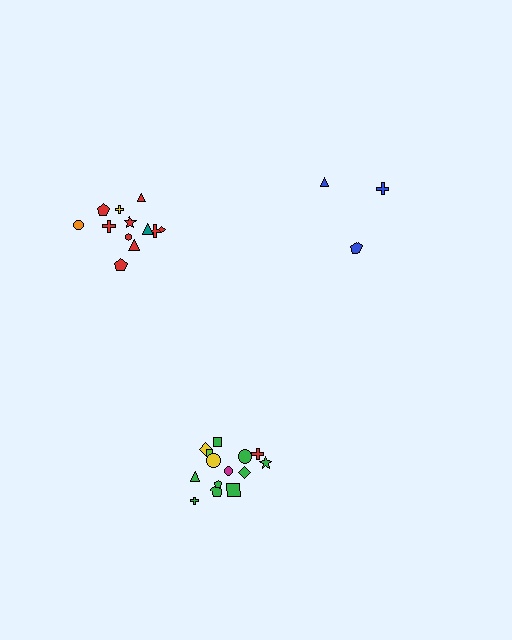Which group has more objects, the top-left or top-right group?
The top-left group.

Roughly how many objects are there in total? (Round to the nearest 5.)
Roughly 30 objects in total.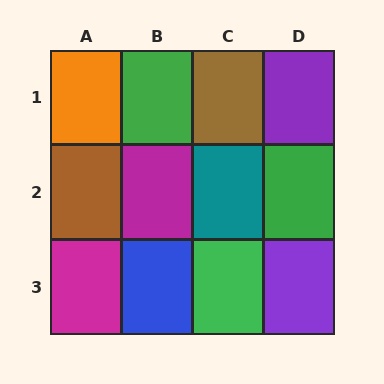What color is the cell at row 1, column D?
Purple.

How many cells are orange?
1 cell is orange.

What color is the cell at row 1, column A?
Orange.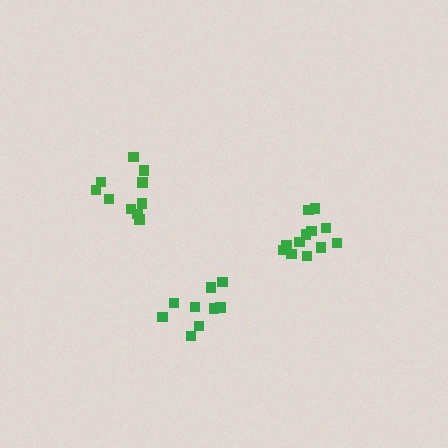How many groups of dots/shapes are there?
There are 3 groups.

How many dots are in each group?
Group 1: 9 dots, Group 2: 10 dots, Group 3: 12 dots (31 total).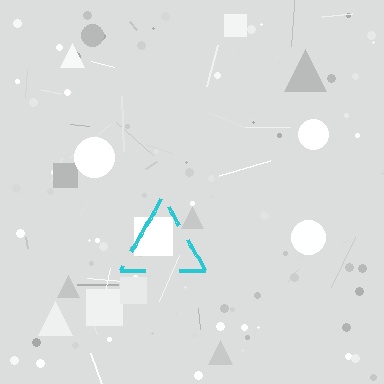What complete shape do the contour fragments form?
The contour fragments form a triangle.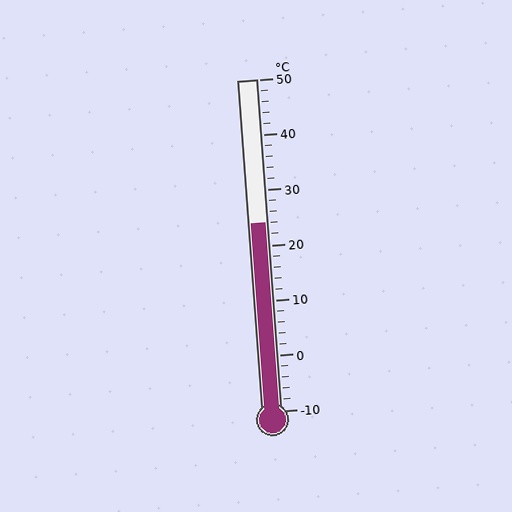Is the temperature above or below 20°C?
The temperature is above 20°C.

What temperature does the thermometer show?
The thermometer shows approximately 24°C.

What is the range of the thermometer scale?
The thermometer scale ranges from -10°C to 50°C.